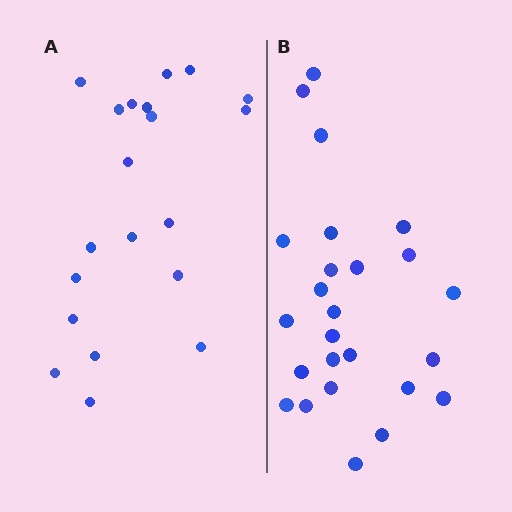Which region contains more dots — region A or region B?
Region B (the right region) has more dots.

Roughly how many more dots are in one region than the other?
Region B has about 5 more dots than region A.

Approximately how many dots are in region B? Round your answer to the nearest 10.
About 20 dots. (The exact count is 25, which rounds to 20.)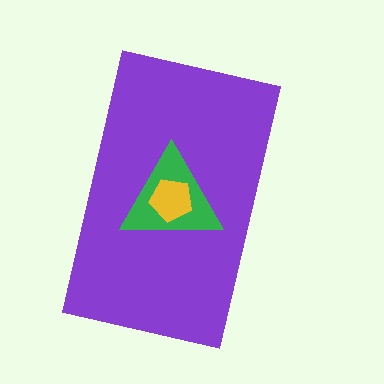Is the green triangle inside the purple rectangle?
Yes.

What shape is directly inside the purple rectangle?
The green triangle.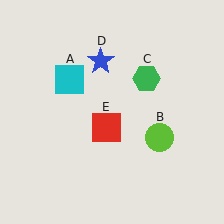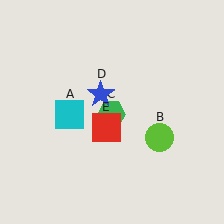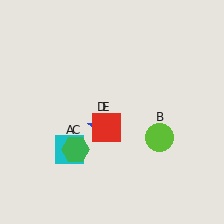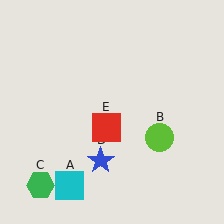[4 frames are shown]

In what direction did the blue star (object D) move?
The blue star (object D) moved down.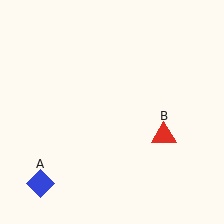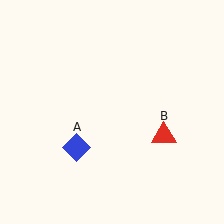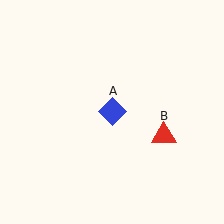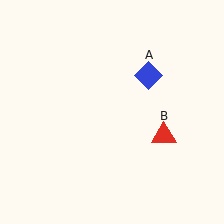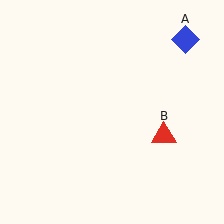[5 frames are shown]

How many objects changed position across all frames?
1 object changed position: blue diamond (object A).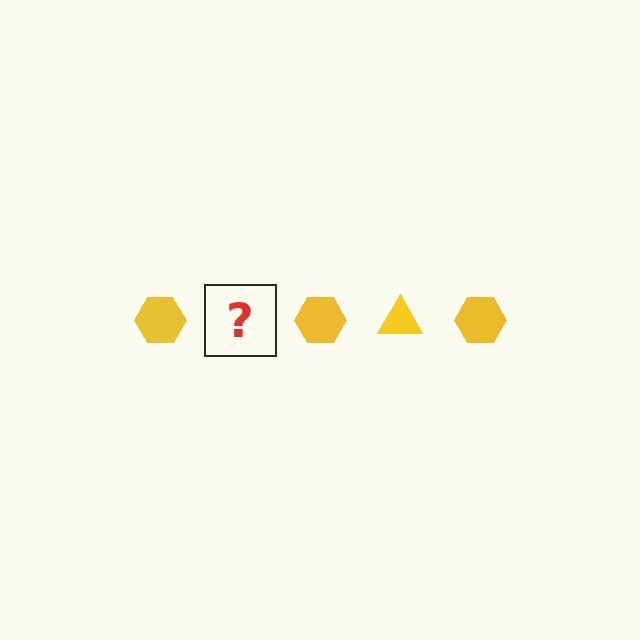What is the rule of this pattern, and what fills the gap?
The rule is that the pattern cycles through hexagon, triangle shapes in yellow. The gap should be filled with a yellow triangle.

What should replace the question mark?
The question mark should be replaced with a yellow triangle.